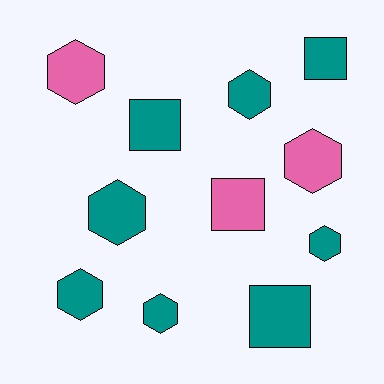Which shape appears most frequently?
Hexagon, with 7 objects.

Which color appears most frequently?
Teal, with 8 objects.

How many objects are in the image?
There are 11 objects.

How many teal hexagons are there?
There are 5 teal hexagons.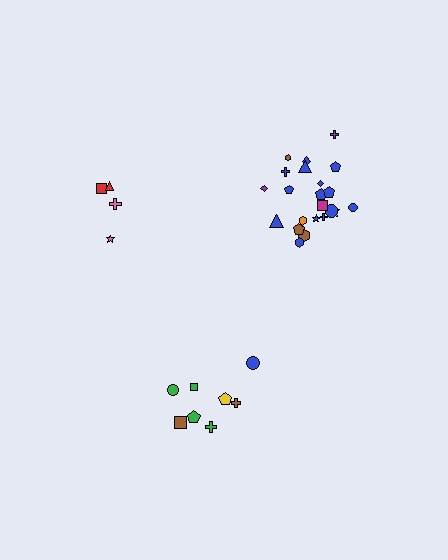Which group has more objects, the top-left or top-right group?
The top-right group.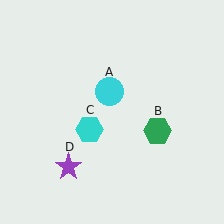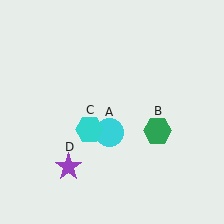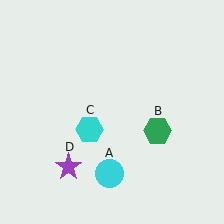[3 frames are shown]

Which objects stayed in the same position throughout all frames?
Green hexagon (object B) and cyan hexagon (object C) and purple star (object D) remained stationary.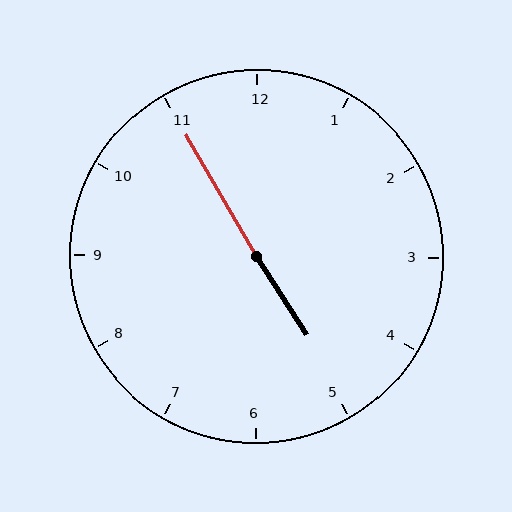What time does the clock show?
4:55.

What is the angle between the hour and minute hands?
Approximately 178 degrees.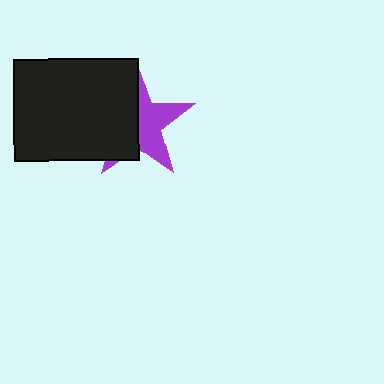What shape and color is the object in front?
The object in front is a black rectangle.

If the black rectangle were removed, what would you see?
You would see the complete purple star.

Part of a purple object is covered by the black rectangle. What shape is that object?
It is a star.